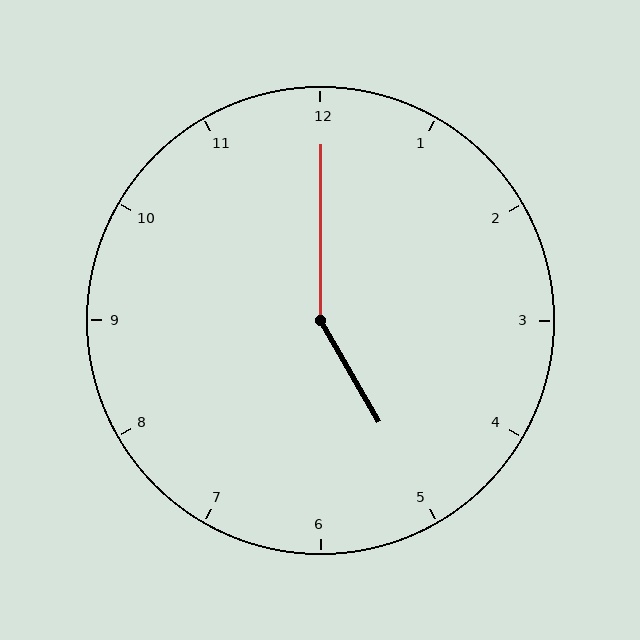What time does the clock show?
5:00.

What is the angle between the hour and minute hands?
Approximately 150 degrees.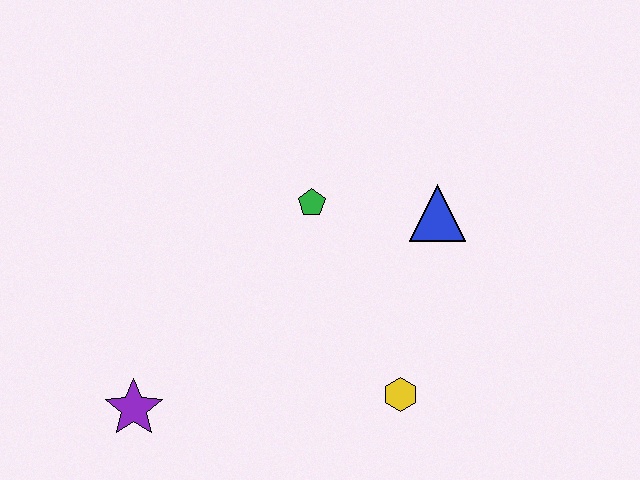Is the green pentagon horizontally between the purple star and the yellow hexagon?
Yes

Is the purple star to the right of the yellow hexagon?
No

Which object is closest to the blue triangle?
The green pentagon is closest to the blue triangle.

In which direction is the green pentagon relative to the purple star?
The green pentagon is above the purple star.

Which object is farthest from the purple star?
The blue triangle is farthest from the purple star.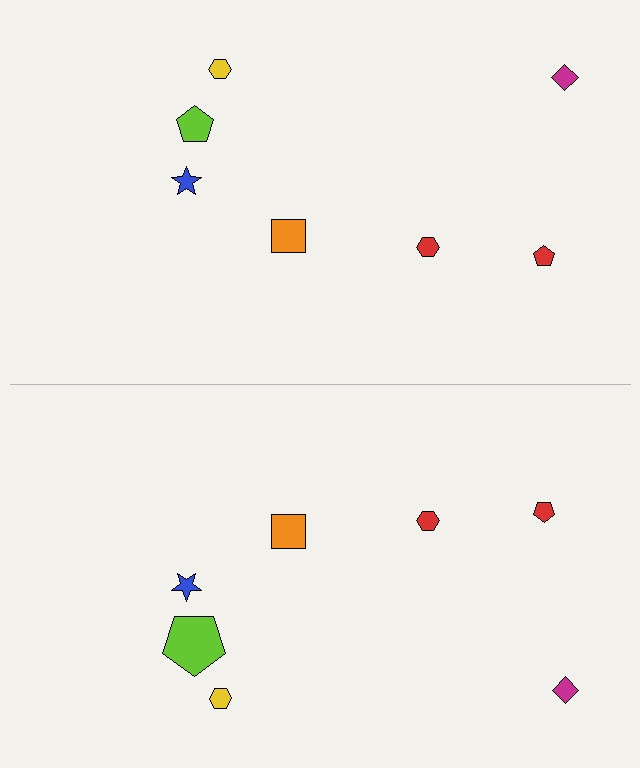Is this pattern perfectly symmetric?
No, the pattern is not perfectly symmetric. The lime pentagon on the bottom side has a different size than its mirror counterpart.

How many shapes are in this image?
There are 14 shapes in this image.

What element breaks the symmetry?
The lime pentagon on the bottom side has a different size than its mirror counterpart.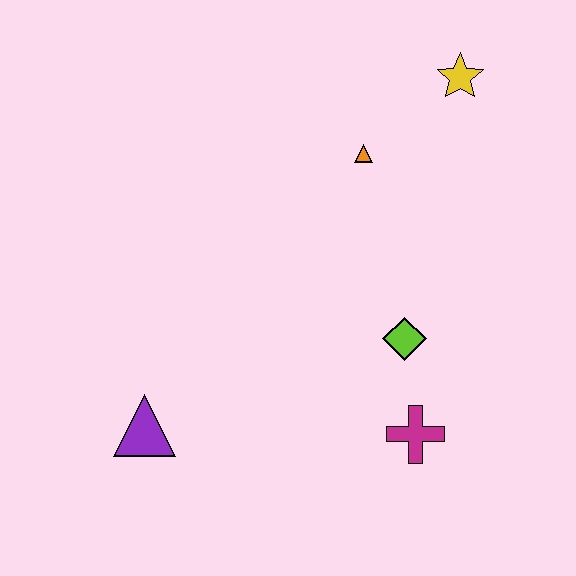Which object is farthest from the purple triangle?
The yellow star is farthest from the purple triangle.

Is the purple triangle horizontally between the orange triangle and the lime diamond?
No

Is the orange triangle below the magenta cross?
No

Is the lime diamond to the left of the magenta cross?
Yes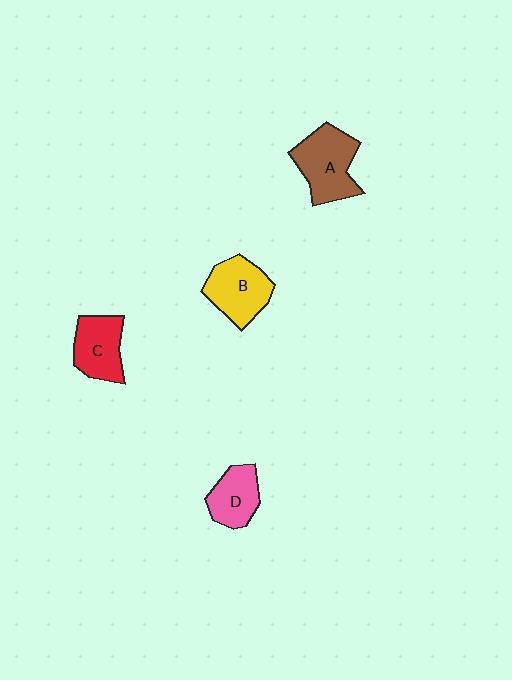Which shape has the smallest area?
Shape D (pink).